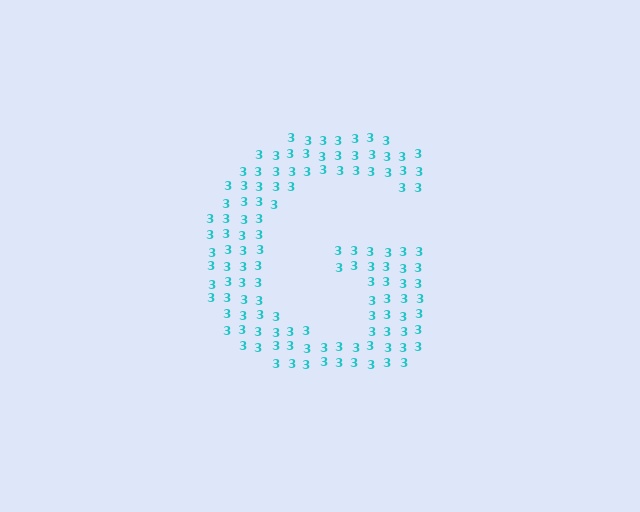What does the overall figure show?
The overall figure shows the letter G.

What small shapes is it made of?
It is made of small digit 3's.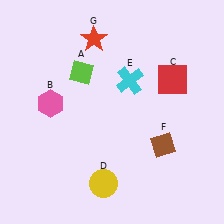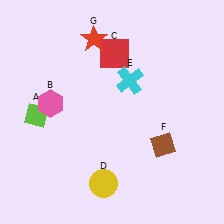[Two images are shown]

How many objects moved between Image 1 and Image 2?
2 objects moved between the two images.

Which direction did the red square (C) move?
The red square (C) moved left.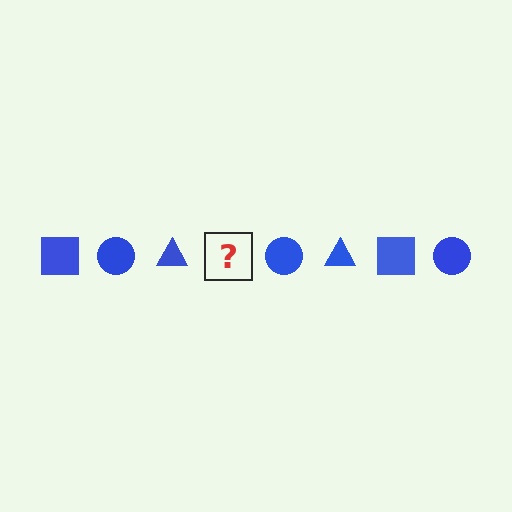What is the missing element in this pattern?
The missing element is a blue square.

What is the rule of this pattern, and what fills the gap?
The rule is that the pattern cycles through square, circle, triangle shapes in blue. The gap should be filled with a blue square.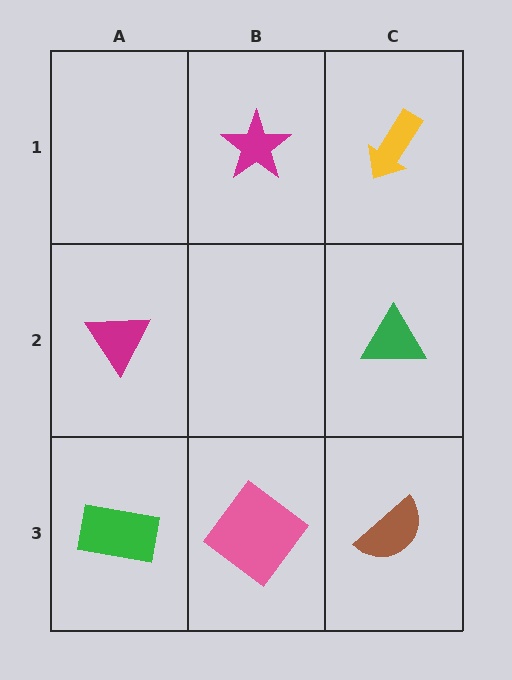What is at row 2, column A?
A magenta triangle.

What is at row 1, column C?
A yellow arrow.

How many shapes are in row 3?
3 shapes.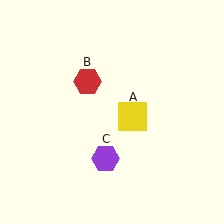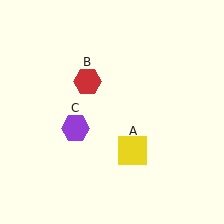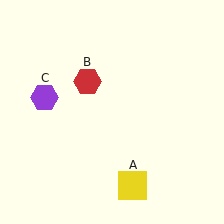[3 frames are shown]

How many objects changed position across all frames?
2 objects changed position: yellow square (object A), purple hexagon (object C).